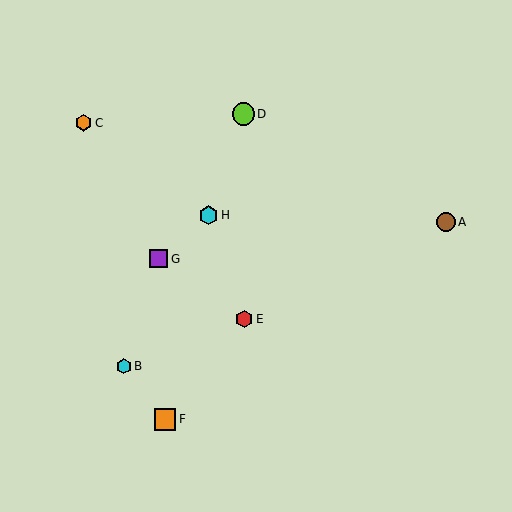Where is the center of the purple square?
The center of the purple square is at (158, 259).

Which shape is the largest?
The lime circle (labeled D) is the largest.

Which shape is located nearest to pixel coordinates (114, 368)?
The cyan hexagon (labeled B) at (124, 366) is nearest to that location.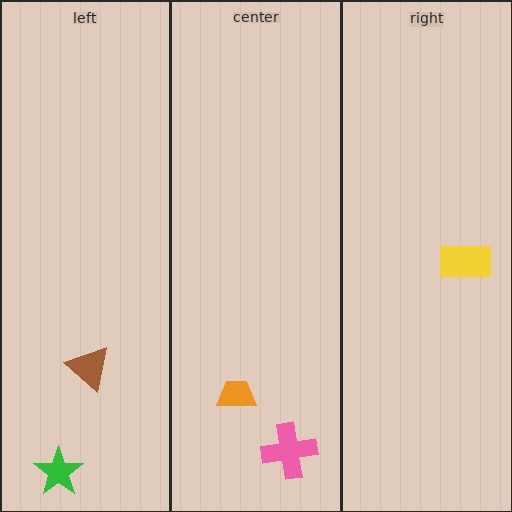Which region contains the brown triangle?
The left region.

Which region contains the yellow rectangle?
The right region.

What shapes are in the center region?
The pink cross, the orange trapezoid.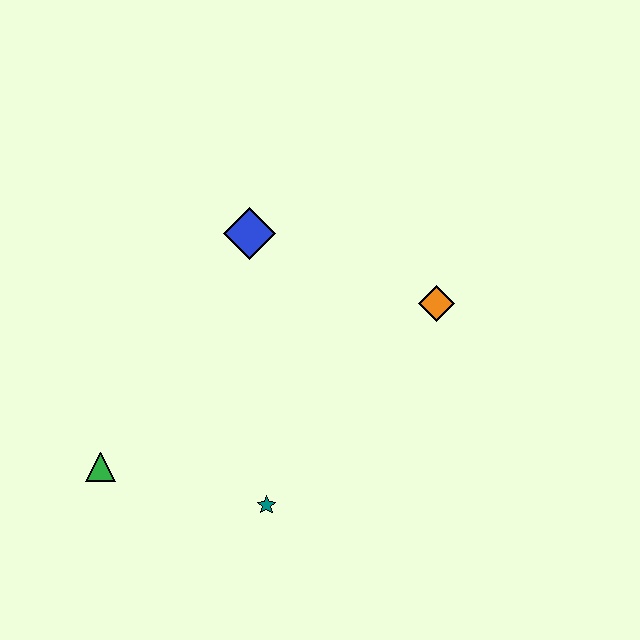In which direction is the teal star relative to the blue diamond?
The teal star is below the blue diamond.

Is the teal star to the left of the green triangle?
No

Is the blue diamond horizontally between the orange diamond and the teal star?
No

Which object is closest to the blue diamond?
The orange diamond is closest to the blue diamond.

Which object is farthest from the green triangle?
The orange diamond is farthest from the green triangle.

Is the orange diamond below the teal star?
No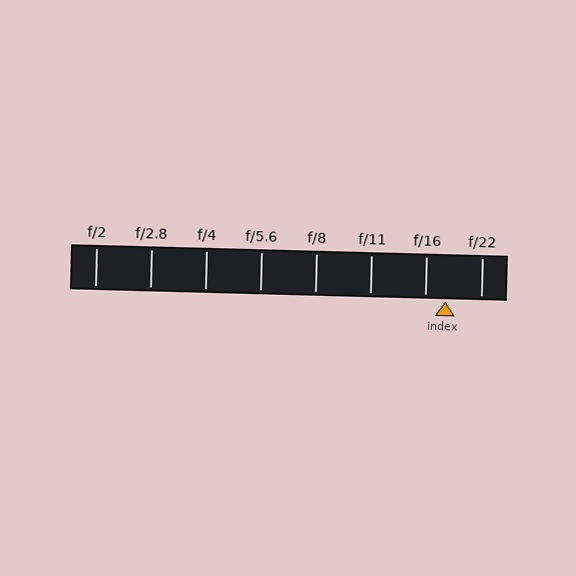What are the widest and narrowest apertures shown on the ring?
The widest aperture shown is f/2 and the narrowest is f/22.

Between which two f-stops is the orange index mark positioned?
The index mark is between f/16 and f/22.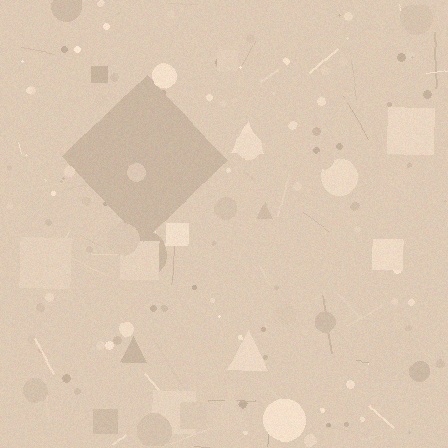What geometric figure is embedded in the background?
A diamond is embedded in the background.